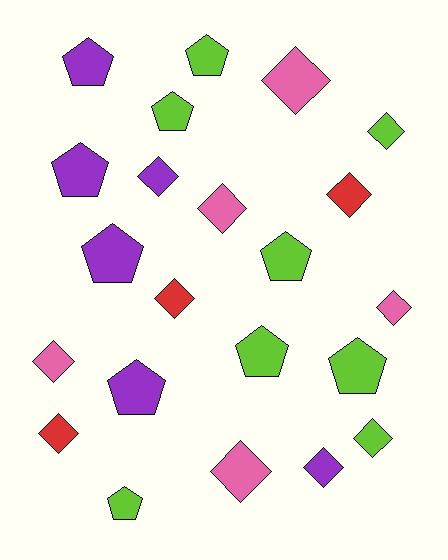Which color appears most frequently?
Lime, with 8 objects.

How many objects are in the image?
There are 22 objects.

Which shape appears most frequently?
Diamond, with 12 objects.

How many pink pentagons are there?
There are no pink pentagons.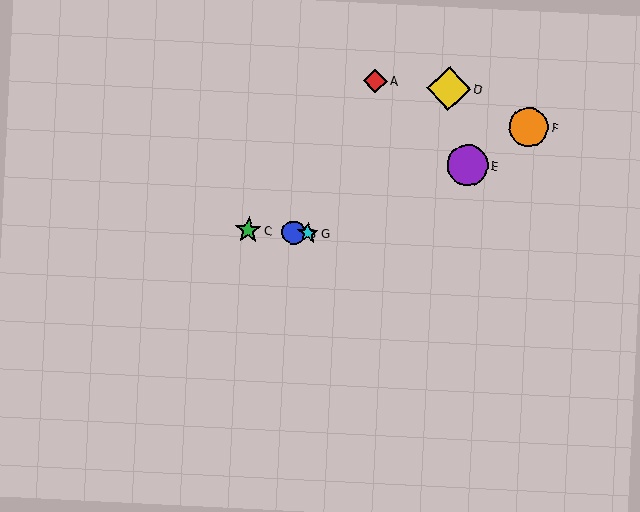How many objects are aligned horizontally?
3 objects (B, C, G) are aligned horizontally.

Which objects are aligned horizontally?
Objects B, C, G are aligned horizontally.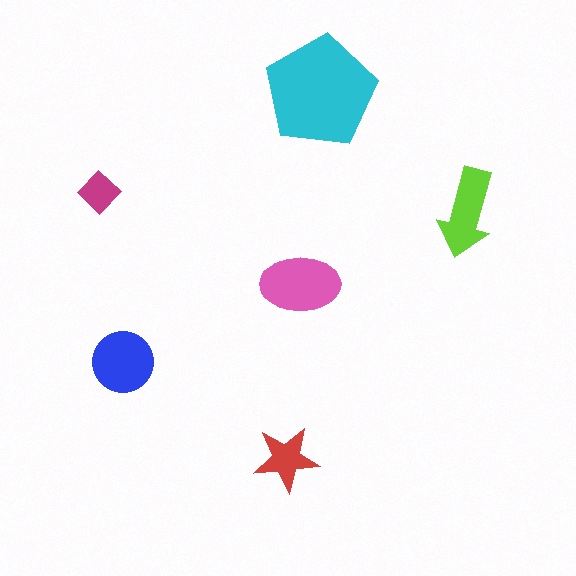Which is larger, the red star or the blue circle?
The blue circle.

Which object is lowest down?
The red star is bottommost.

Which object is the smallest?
The magenta diamond.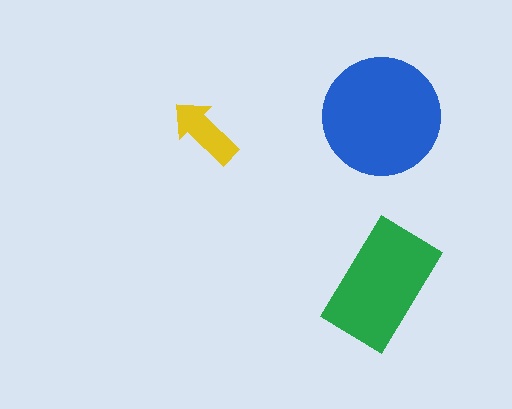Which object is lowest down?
The green rectangle is bottommost.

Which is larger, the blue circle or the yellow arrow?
The blue circle.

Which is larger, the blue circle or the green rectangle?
The blue circle.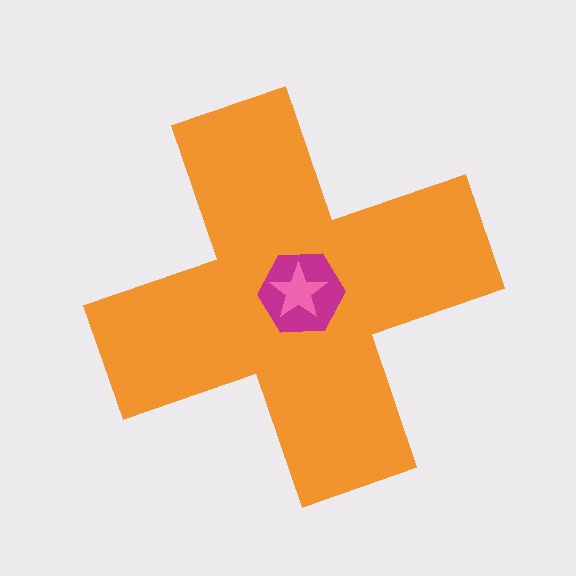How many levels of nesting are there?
3.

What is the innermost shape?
The pink star.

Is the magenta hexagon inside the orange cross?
Yes.